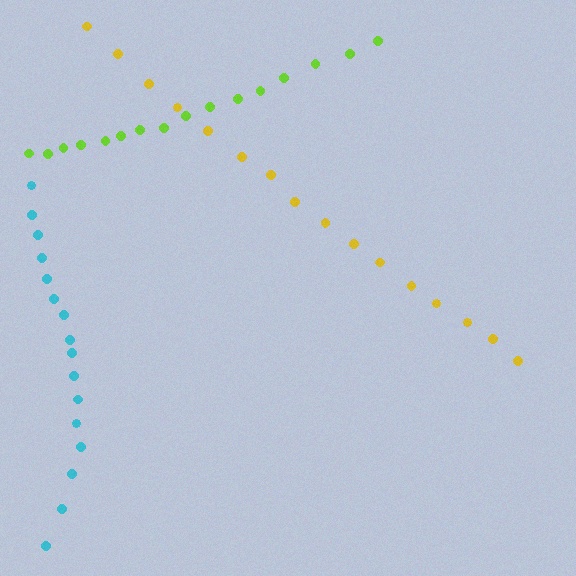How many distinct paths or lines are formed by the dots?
There are 3 distinct paths.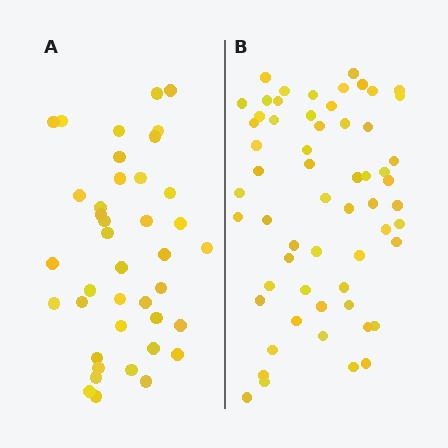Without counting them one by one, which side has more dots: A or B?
Region B (the right region) has more dots.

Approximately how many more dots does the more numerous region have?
Region B has approximately 20 more dots than region A.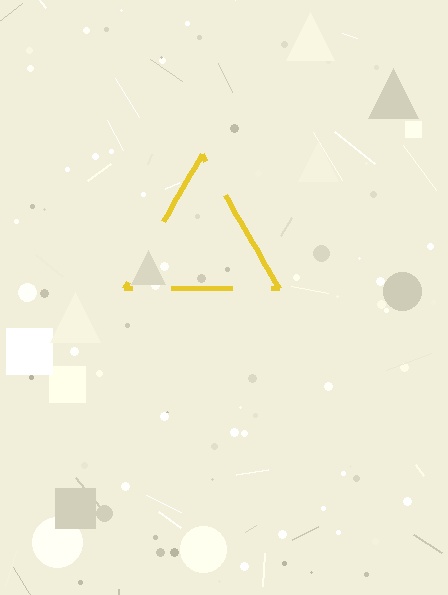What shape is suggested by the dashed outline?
The dashed outline suggests a triangle.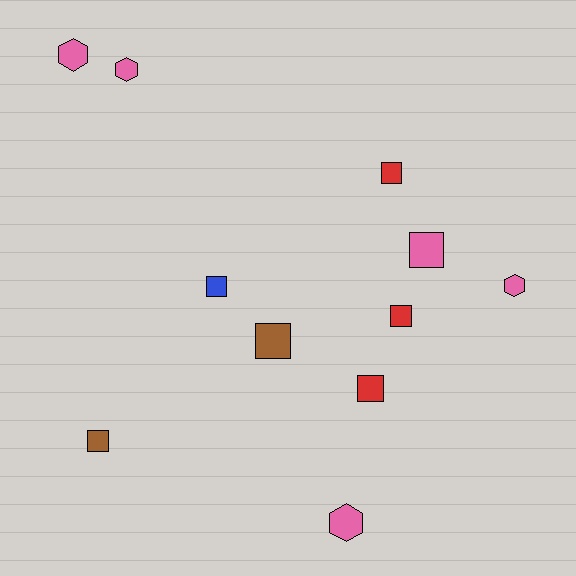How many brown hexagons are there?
There are no brown hexagons.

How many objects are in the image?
There are 11 objects.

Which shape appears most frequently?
Square, with 7 objects.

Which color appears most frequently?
Pink, with 5 objects.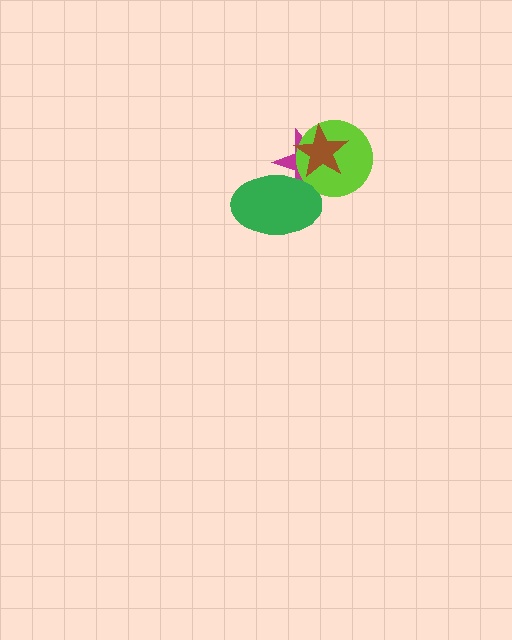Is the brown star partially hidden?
No, no other shape covers it.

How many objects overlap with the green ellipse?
2 objects overlap with the green ellipse.